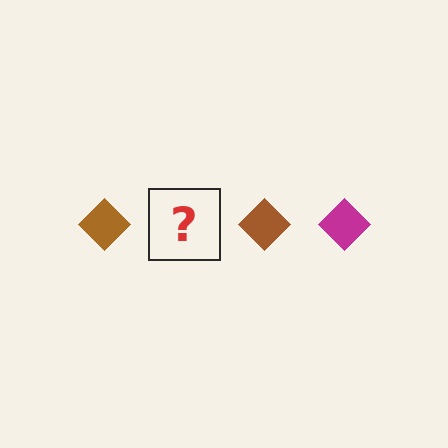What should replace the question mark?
The question mark should be replaced with a magenta diamond.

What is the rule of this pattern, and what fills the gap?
The rule is that the pattern cycles through brown, magenta diamonds. The gap should be filled with a magenta diamond.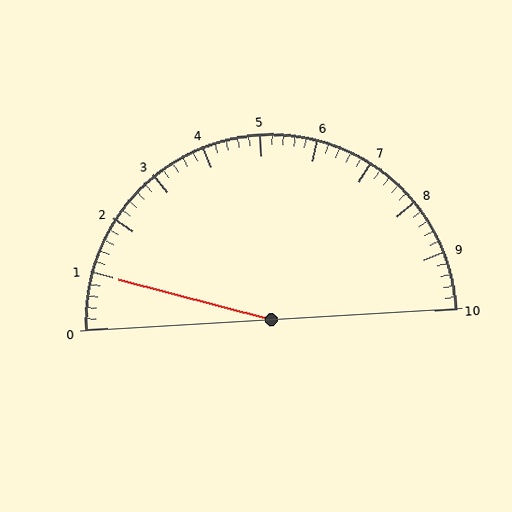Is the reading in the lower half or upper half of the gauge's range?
The reading is in the lower half of the range (0 to 10).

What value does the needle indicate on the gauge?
The needle indicates approximately 1.0.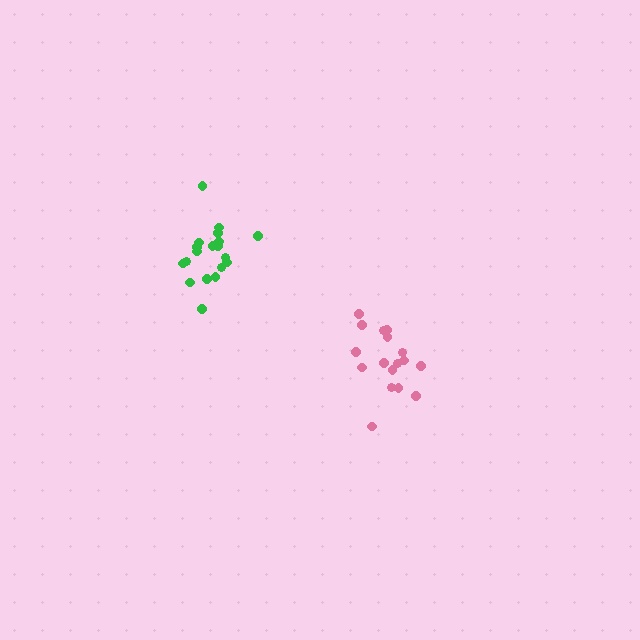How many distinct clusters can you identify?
There are 2 distinct clusters.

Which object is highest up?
The green cluster is topmost.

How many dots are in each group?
Group 1: 19 dots, Group 2: 17 dots (36 total).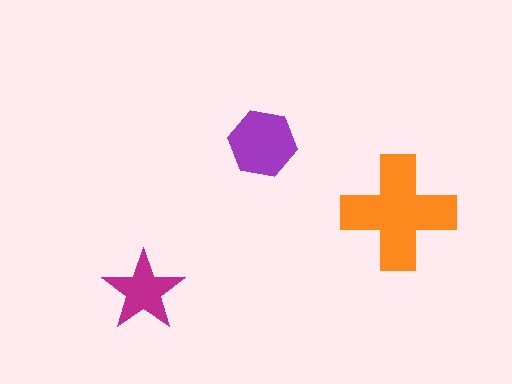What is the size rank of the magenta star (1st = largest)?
3rd.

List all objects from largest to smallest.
The orange cross, the purple hexagon, the magenta star.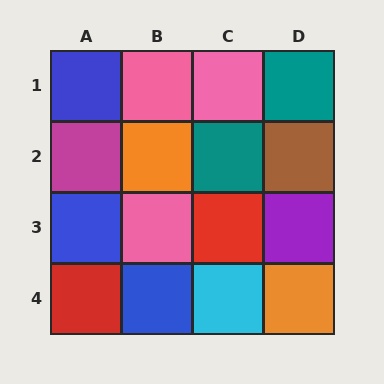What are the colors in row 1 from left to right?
Blue, pink, pink, teal.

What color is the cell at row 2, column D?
Brown.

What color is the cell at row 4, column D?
Orange.